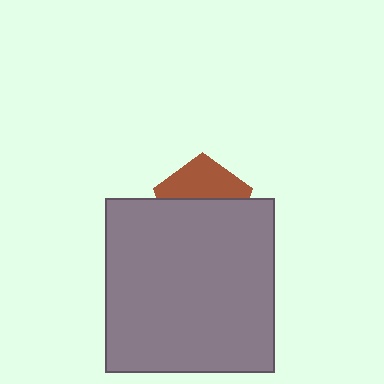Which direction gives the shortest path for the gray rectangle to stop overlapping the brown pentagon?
Moving down gives the shortest separation.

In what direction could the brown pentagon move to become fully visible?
The brown pentagon could move up. That would shift it out from behind the gray rectangle entirely.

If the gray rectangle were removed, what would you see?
You would see the complete brown pentagon.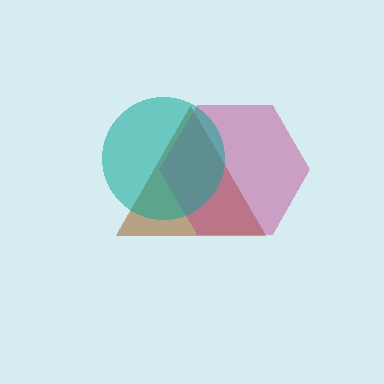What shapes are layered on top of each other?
The layered shapes are: a brown triangle, a magenta hexagon, a teal circle.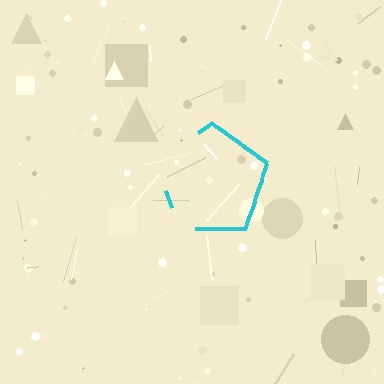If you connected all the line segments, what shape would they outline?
They would outline a pentagon.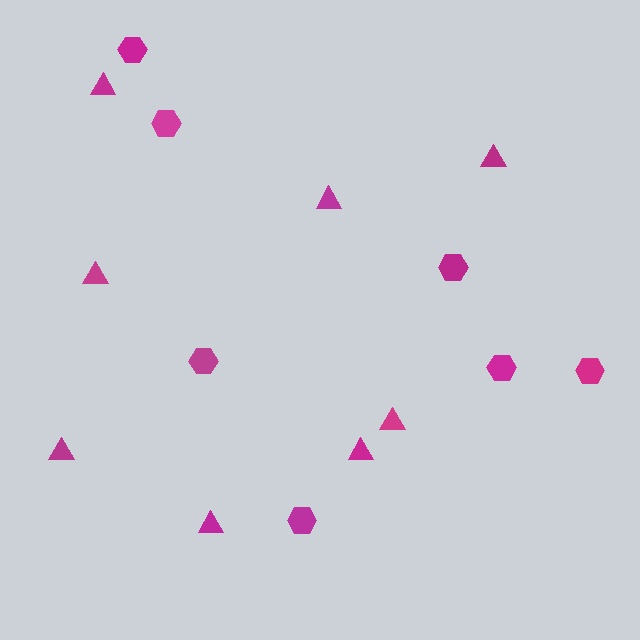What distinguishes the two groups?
There are 2 groups: one group of hexagons (7) and one group of triangles (8).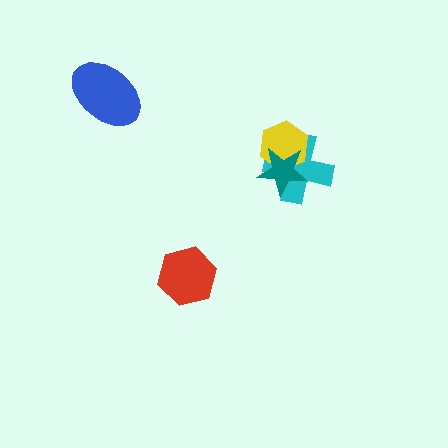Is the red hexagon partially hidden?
No, no other shape covers it.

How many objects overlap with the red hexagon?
0 objects overlap with the red hexagon.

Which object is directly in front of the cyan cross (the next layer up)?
The yellow hexagon is directly in front of the cyan cross.